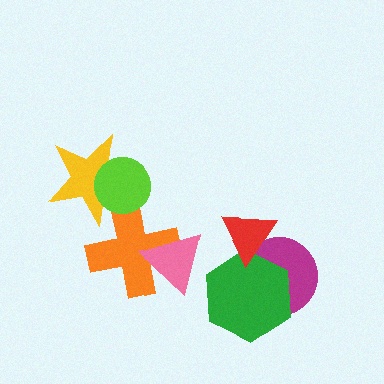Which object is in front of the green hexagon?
The red triangle is in front of the green hexagon.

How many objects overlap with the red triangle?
2 objects overlap with the red triangle.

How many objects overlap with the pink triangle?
1 object overlaps with the pink triangle.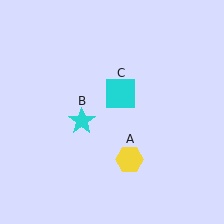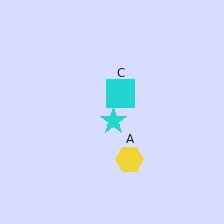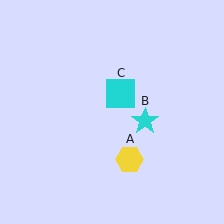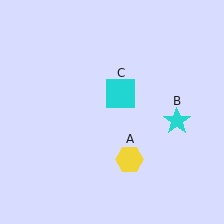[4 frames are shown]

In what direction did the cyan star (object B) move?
The cyan star (object B) moved right.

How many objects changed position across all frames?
1 object changed position: cyan star (object B).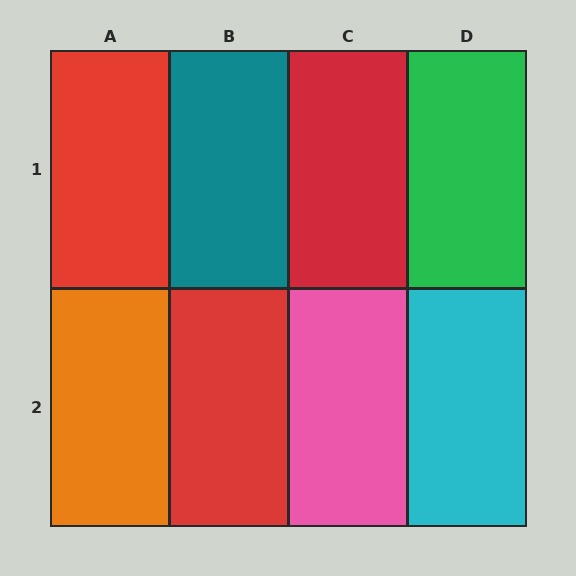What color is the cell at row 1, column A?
Red.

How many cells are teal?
1 cell is teal.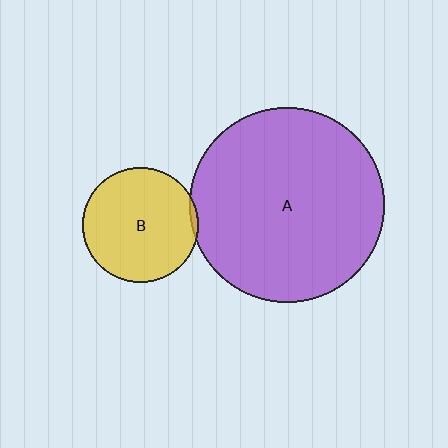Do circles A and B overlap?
Yes.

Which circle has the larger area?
Circle A (purple).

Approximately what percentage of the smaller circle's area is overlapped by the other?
Approximately 5%.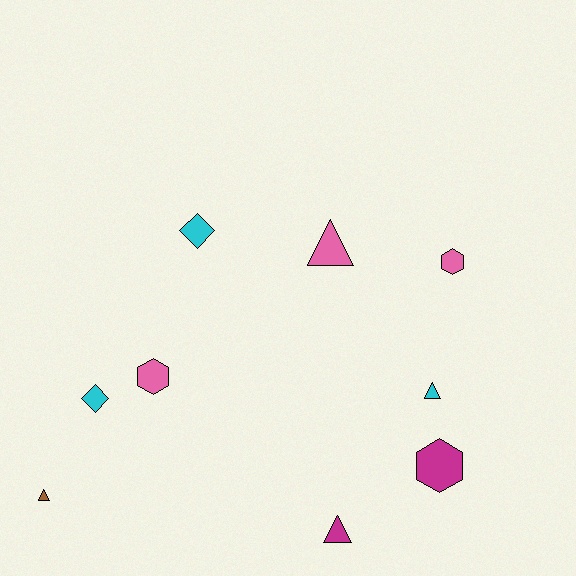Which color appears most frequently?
Cyan, with 3 objects.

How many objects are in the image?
There are 9 objects.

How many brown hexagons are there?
There are no brown hexagons.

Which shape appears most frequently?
Triangle, with 4 objects.